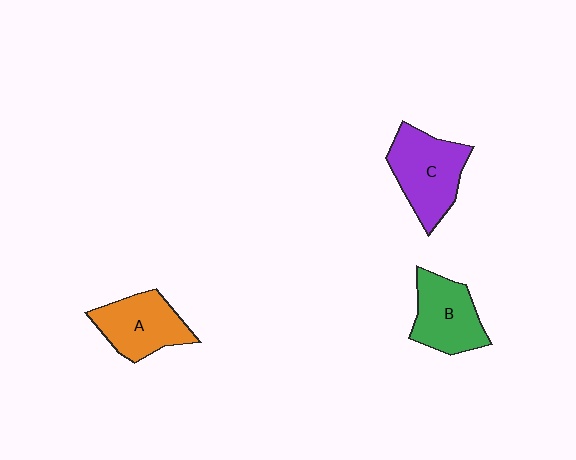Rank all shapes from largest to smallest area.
From largest to smallest: C (purple), A (orange), B (green).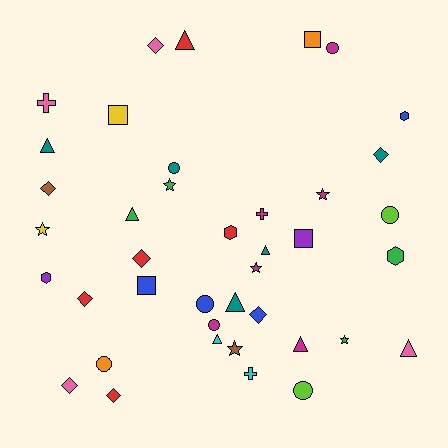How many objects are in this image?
There are 40 objects.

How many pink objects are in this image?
There are 4 pink objects.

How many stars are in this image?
There are 6 stars.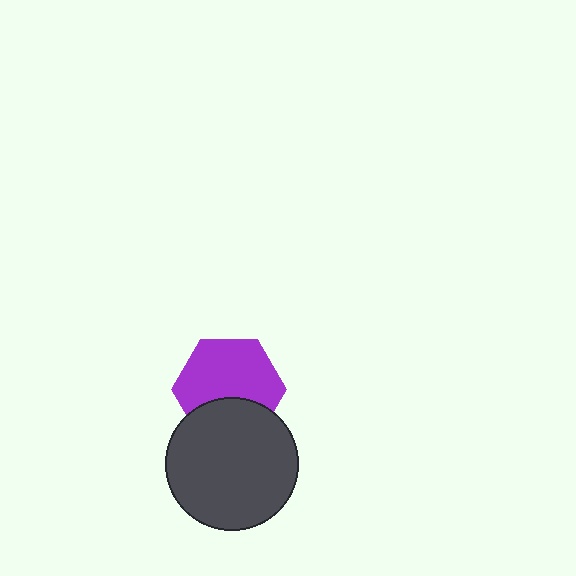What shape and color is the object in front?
The object in front is a dark gray circle.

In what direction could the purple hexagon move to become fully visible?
The purple hexagon could move up. That would shift it out from behind the dark gray circle entirely.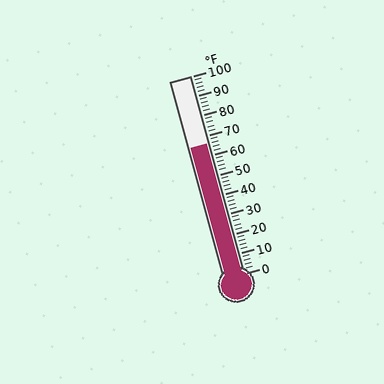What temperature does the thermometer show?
The thermometer shows approximately 66°F.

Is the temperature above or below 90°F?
The temperature is below 90°F.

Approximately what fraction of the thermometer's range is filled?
The thermometer is filled to approximately 65% of its range.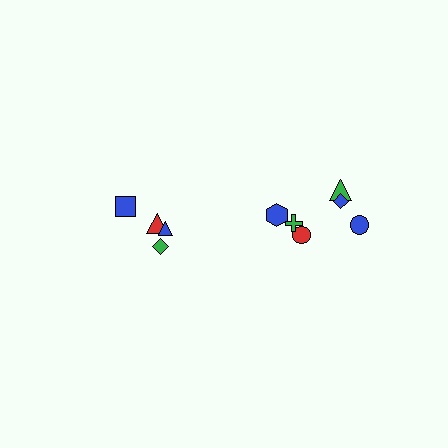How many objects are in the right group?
There are 6 objects.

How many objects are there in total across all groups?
There are 10 objects.